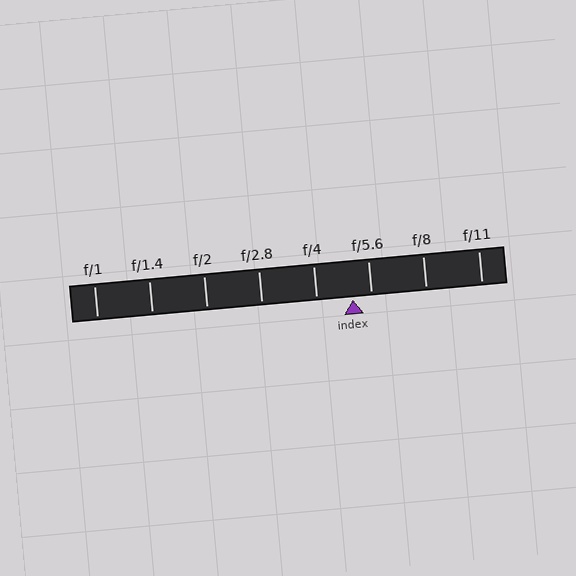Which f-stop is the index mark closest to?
The index mark is closest to f/5.6.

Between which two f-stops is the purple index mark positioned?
The index mark is between f/4 and f/5.6.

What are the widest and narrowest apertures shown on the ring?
The widest aperture shown is f/1 and the narrowest is f/11.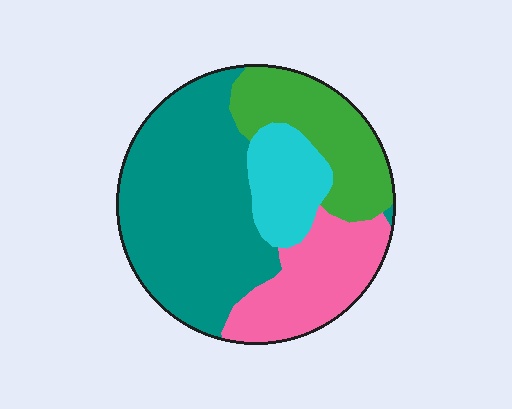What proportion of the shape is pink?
Pink takes up about one fifth (1/5) of the shape.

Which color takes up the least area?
Cyan, at roughly 15%.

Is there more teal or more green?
Teal.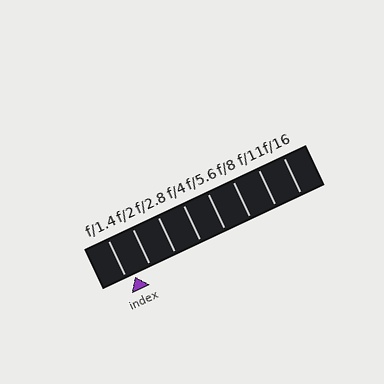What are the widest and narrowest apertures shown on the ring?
The widest aperture shown is f/1.4 and the narrowest is f/16.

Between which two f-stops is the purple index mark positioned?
The index mark is between f/1.4 and f/2.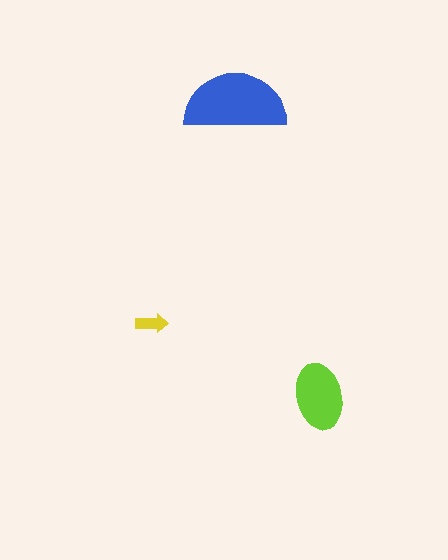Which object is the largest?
The blue semicircle.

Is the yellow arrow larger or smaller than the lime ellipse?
Smaller.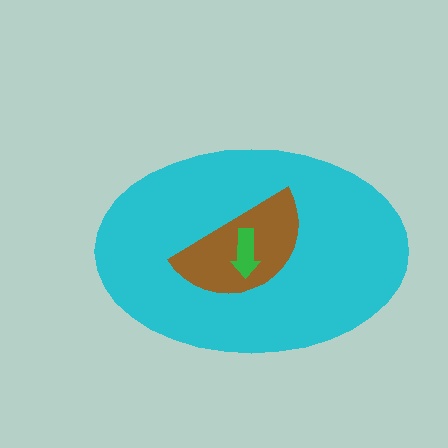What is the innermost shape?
The green arrow.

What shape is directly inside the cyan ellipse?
The brown semicircle.